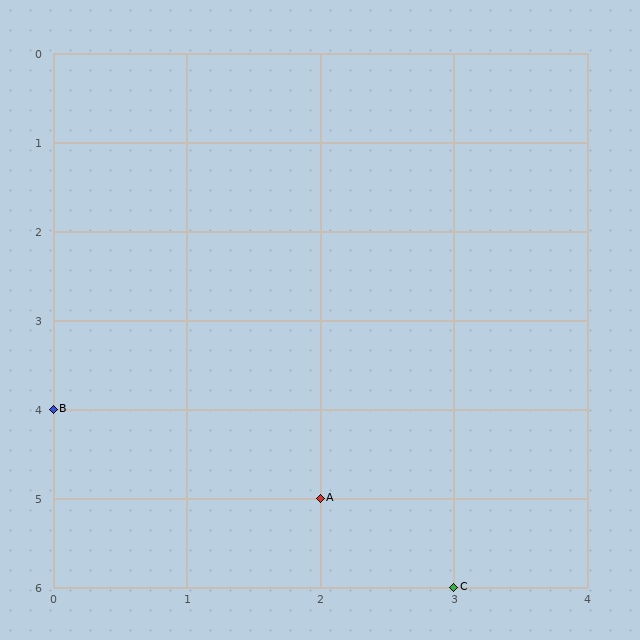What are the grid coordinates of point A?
Point A is at grid coordinates (2, 5).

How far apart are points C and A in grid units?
Points C and A are 1 column and 1 row apart (about 1.4 grid units diagonally).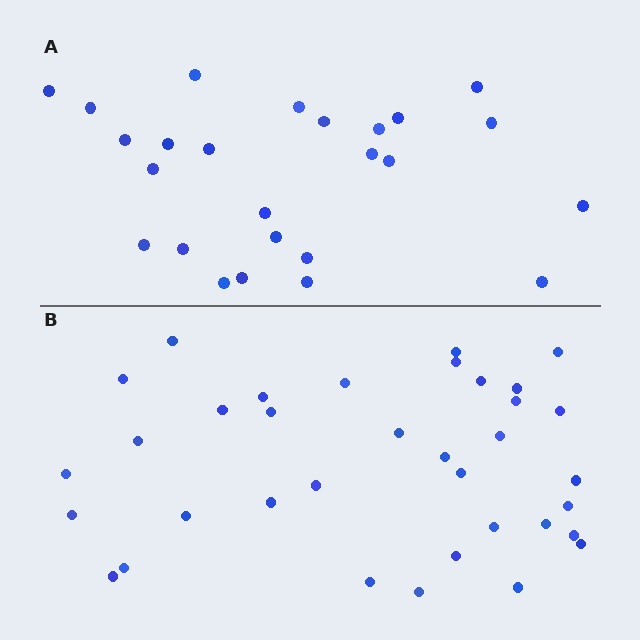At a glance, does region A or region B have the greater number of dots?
Region B (the bottom region) has more dots.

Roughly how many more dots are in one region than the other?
Region B has roughly 10 or so more dots than region A.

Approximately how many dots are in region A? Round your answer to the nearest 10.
About 20 dots. (The exact count is 25, which rounds to 20.)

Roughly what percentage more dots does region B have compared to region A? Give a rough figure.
About 40% more.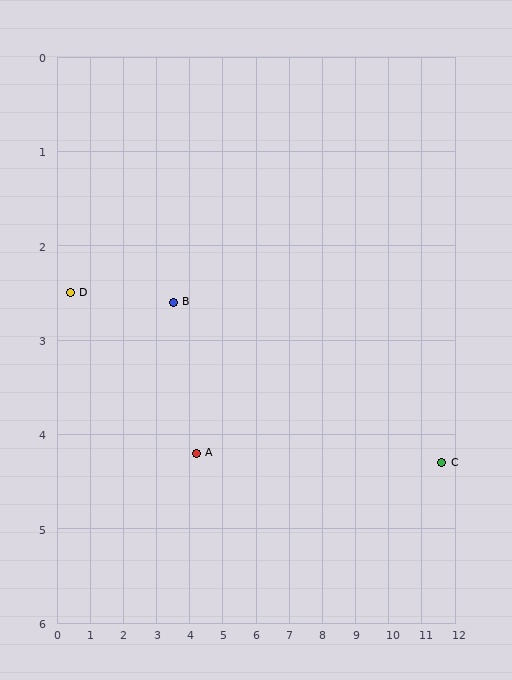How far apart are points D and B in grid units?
Points D and B are about 3.1 grid units apart.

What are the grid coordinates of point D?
Point D is at approximately (0.4, 2.5).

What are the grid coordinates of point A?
Point A is at approximately (4.2, 4.2).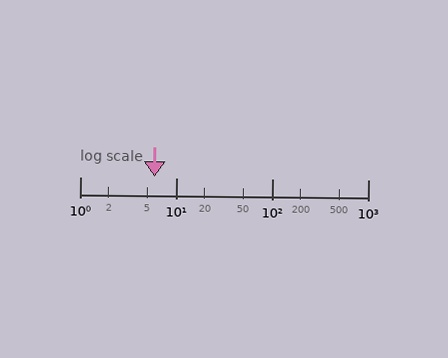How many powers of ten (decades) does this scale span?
The scale spans 3 decades, from 1 to 1000.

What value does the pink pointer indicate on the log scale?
The pointer indicates approximately 6.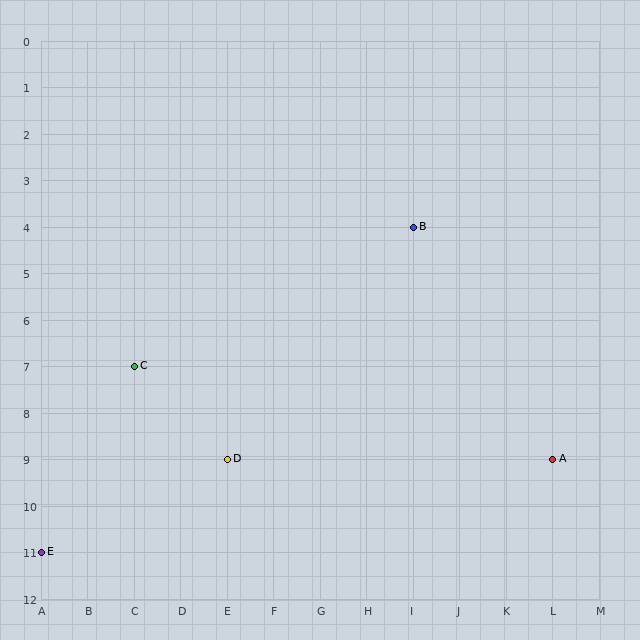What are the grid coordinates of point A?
Point A is at grid coordinates (L, 9).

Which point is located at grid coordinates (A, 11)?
Point E is at (A, 11).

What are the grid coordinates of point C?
Point C is at grid coordinates (C, 7).